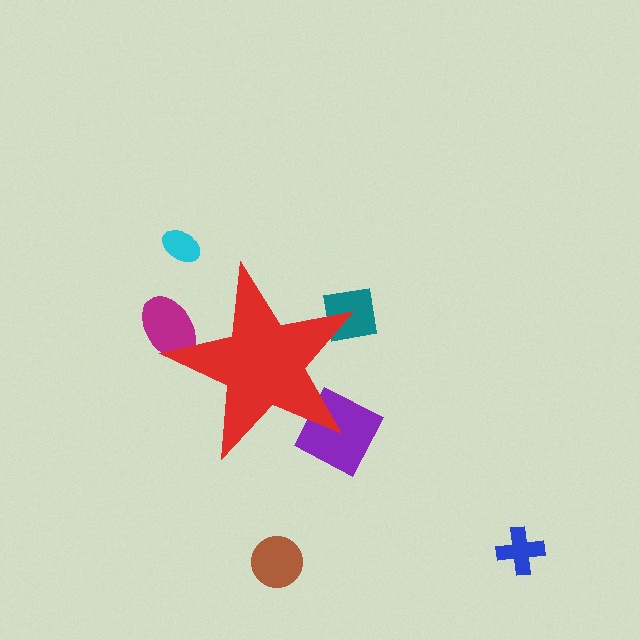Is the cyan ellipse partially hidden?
No, the cyan ellipse is fully visible.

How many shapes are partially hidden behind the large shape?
3 shapes are partially hidden.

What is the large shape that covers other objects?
A red star.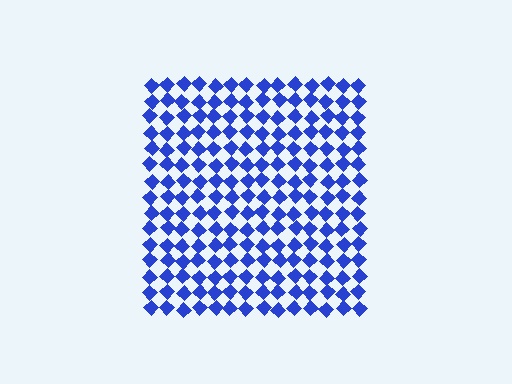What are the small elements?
The small elements are diamonds.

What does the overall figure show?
The overall figure shows a square.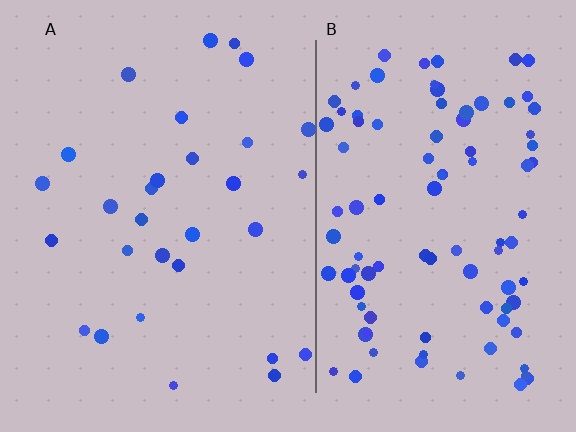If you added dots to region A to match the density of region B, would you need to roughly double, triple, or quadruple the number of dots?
Approximately triple.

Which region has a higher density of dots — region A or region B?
B (the right).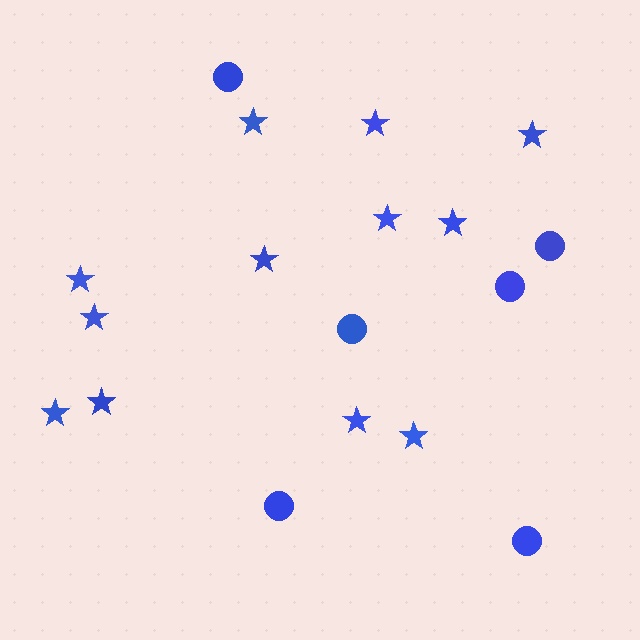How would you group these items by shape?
There are 2 groups: one group of circles (6) and one group of stars (12).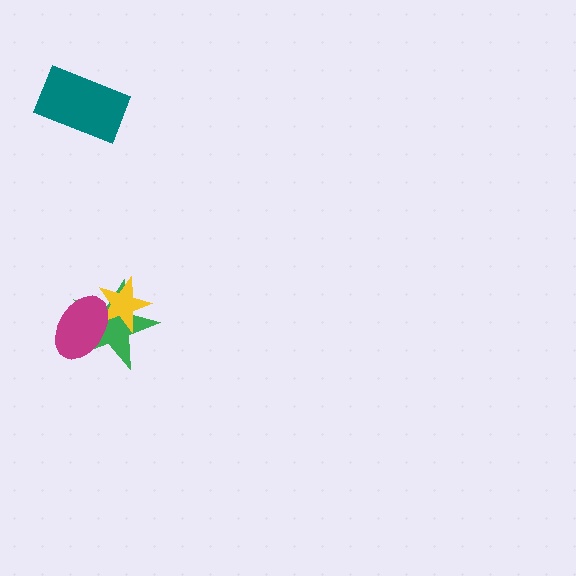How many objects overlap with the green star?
2 objects overlap with the green star.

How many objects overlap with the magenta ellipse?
2 objects overlap with the magenta ellipse.